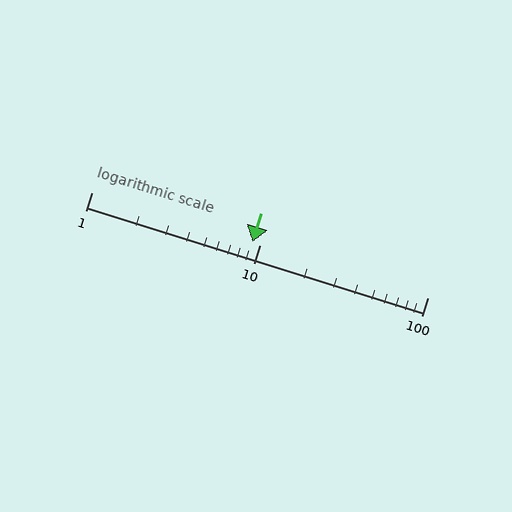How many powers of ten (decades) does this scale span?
The scale spans 2 decades, from 1 to 100.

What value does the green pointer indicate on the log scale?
The pointer indicates approximately 9.1.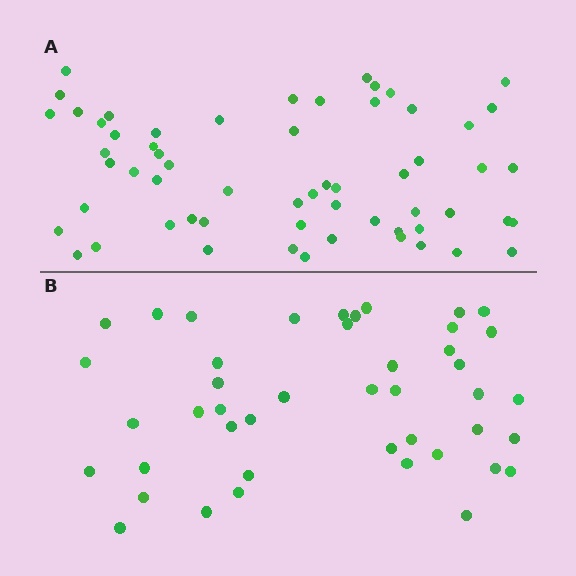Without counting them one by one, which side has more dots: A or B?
Region A (the top region) has more dots.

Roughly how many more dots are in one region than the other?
Region A has approximately 15 more dots than region B.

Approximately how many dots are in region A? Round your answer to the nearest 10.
About 60 dots.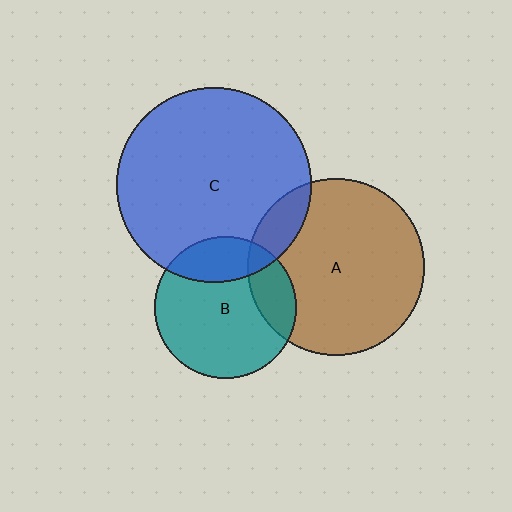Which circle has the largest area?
Circle C (blue).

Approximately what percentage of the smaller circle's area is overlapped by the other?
Approximately 20%.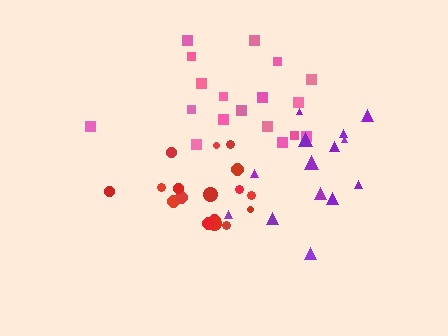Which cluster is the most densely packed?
Red.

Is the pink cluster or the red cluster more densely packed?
Red.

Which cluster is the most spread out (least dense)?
Pink.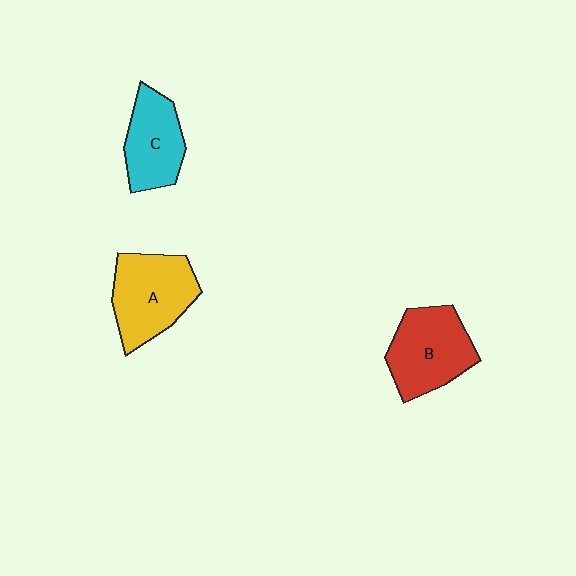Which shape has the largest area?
Shape A (yellow).